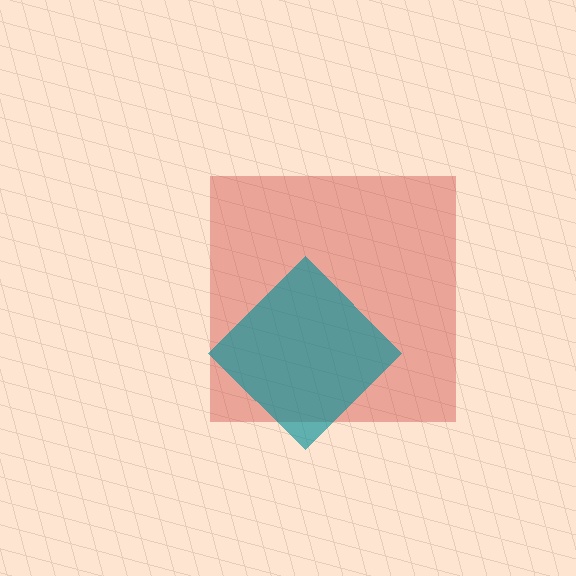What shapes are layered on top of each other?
The layered shapes are: a red square, a teal diamond.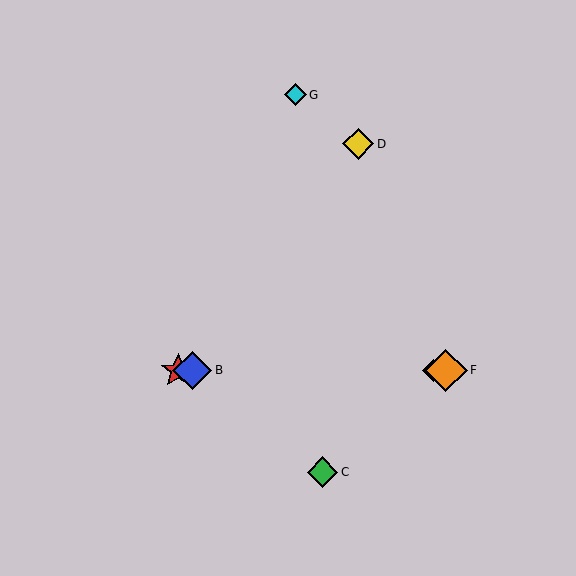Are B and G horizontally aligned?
No, B is at y≈370 and G is at y≈95.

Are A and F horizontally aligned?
Yes, both are at y≈370.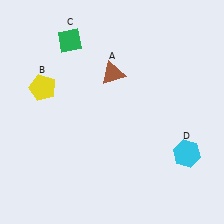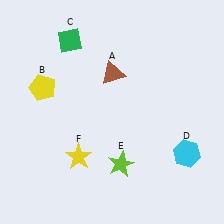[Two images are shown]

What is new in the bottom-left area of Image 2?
A yellow star (F) was added in the bottom-left area of Image 2.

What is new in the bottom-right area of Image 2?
A lime star (E) was added in the bottom-right area of Image 2.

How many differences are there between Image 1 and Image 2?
There are 2 differences between the two images.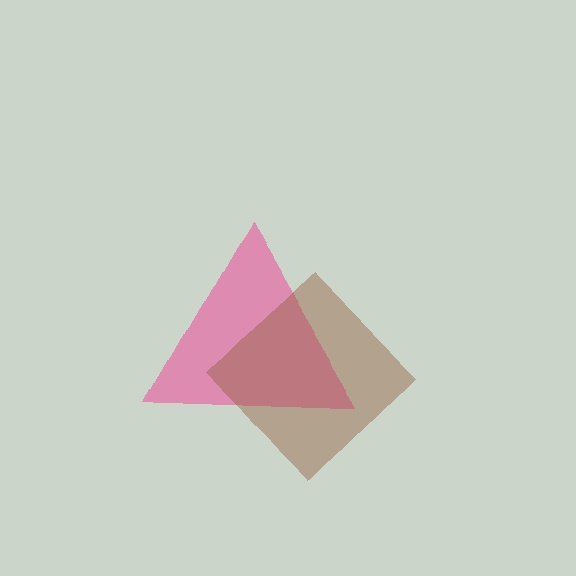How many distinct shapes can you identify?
There are 2 distinct shapes: a pink triangle, a brown diamond.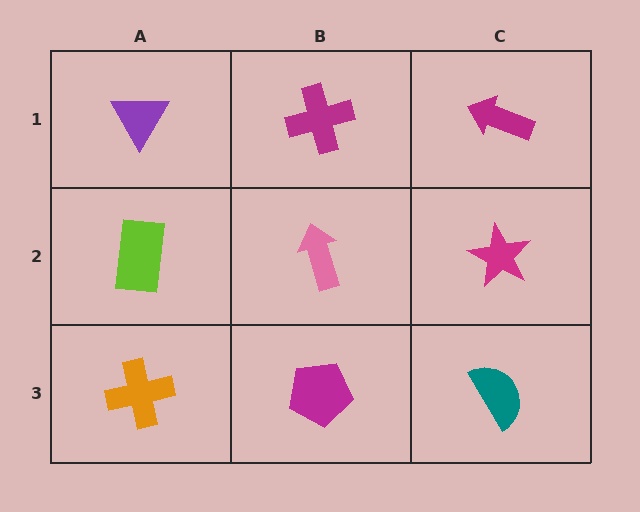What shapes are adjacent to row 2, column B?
A magenta cross (row 1, column B), a magenta pentagon (row 3, column B), a lime rectangle (row 2, column A), a magenta star (row 2, column C).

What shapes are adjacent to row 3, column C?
A magenta star (row 2, column C), a magenta pentagon (row 3, column B).